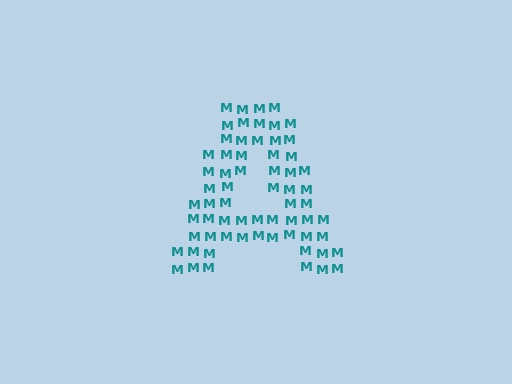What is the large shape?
The large shape is the letter A.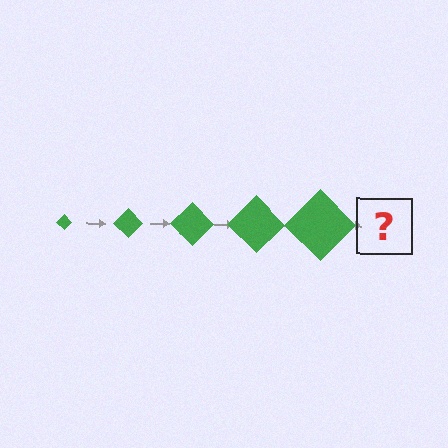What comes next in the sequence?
The next element should be a green diamond, larger than the previous one.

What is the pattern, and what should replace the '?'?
The pattern is that the diamond gets progressively larger each step. The '?' should be a green diamond, larger than the previous one.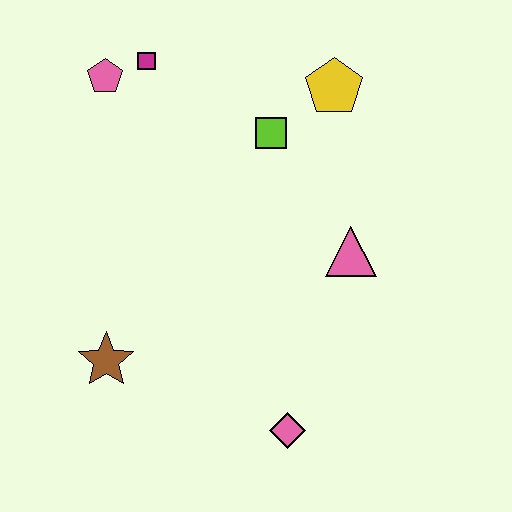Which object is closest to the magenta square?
The pink pentagon is closest to the magenta square.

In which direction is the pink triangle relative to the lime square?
The pink triangle is below the lime square.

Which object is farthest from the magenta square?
The pink diamond is farthest from the magenta square.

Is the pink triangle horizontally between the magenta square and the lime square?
No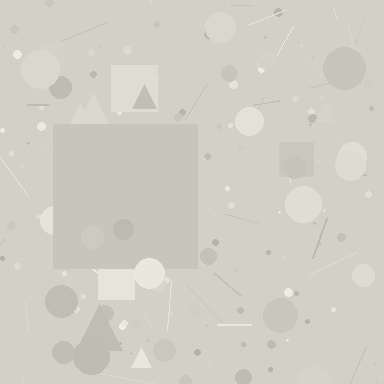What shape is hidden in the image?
A square is hidden in the image.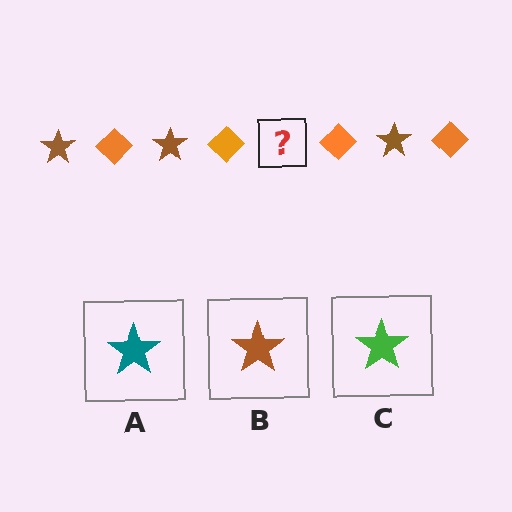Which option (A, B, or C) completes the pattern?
B.